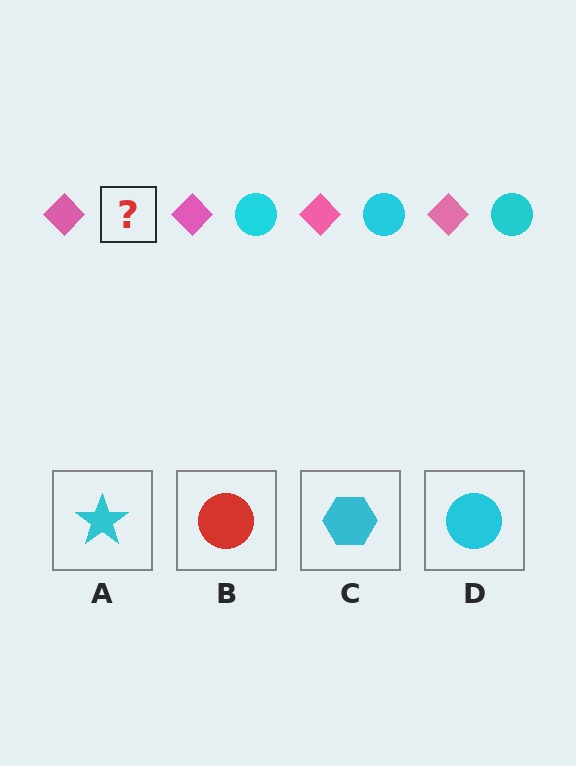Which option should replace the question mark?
Option D.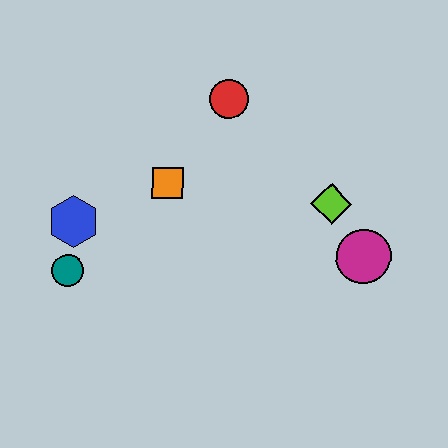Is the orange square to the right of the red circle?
No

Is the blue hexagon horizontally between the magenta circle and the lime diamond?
No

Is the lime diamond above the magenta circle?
Yes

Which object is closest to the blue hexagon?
The teal circle is closest to the blue hexagon.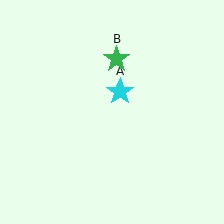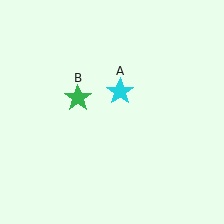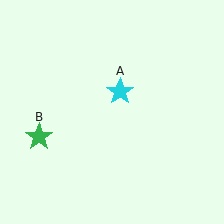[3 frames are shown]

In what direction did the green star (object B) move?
The green star (object B) moved down and to the left.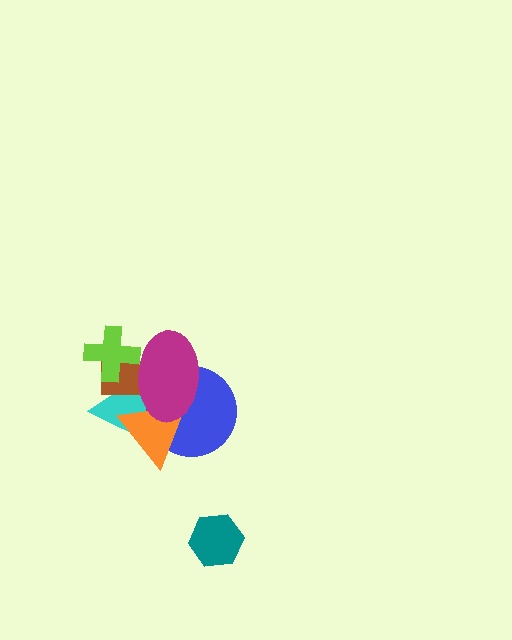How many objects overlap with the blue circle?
3 objects overlap with the blue circle.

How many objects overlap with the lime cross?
3 objects overlap with the lime cross.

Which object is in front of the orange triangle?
The magenta ellipse is in front of the orange triangle.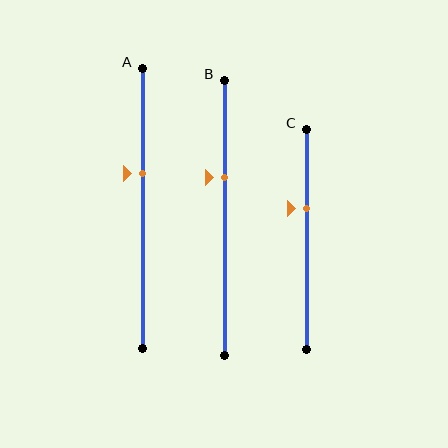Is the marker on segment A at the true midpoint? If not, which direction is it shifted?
No, the marker on segment A is shifted upward by about 13% of the segment length.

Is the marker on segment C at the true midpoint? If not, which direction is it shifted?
No, the marker on segment C is shifted upward by about 14% of the segment length.